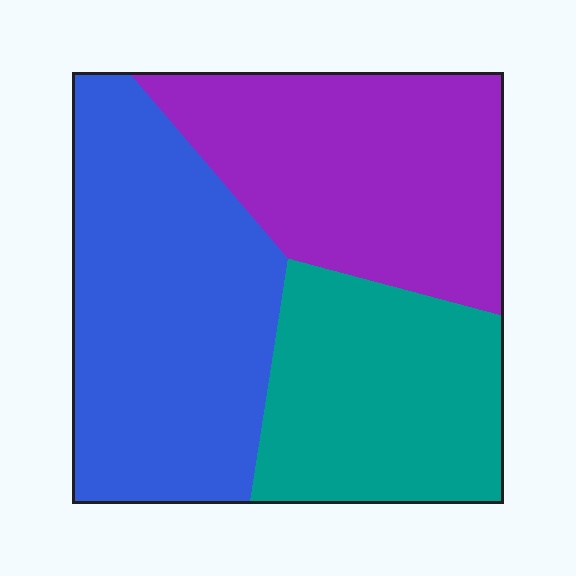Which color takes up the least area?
Teal, at roughly 30%.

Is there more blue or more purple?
Blue.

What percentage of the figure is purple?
Purple covers 33% of the figure.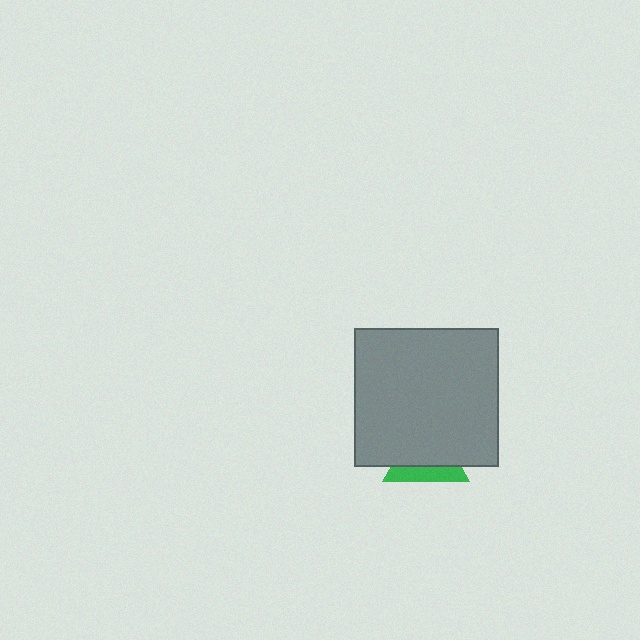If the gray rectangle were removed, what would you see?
You would see the complete green triangle.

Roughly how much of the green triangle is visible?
A small part of it is visible (roughly 34%).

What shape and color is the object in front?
The object in front is a gray rectangle.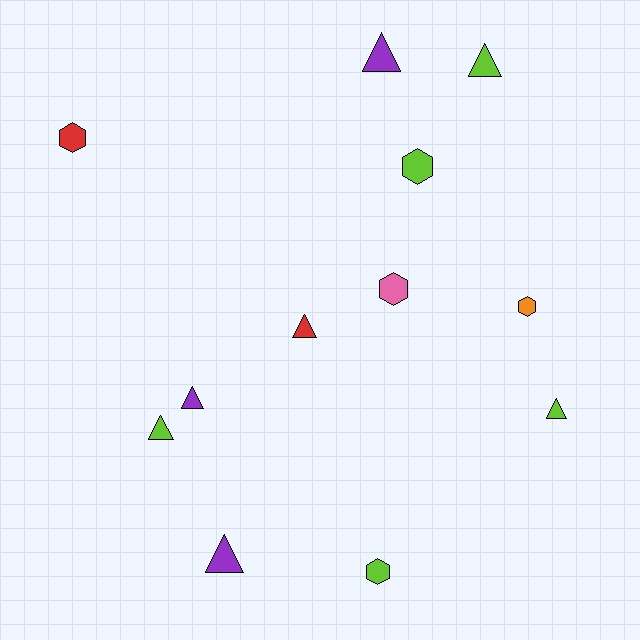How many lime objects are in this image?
There are 5 lime objects.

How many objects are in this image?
There are 12 objects.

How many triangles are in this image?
There are 7 triangles.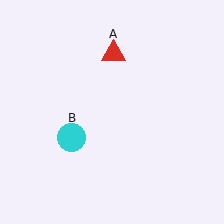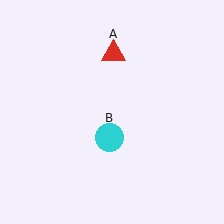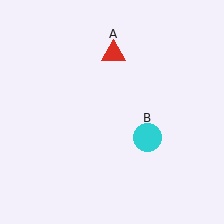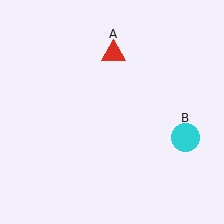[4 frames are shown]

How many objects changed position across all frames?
1 object changed position: cyan circle (object B).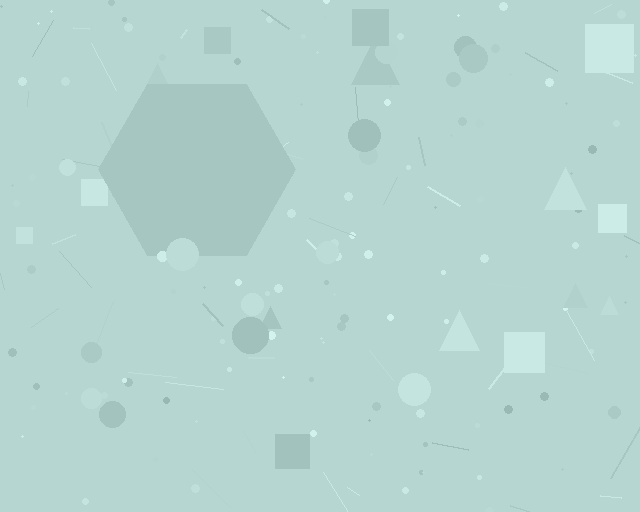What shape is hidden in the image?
A hexagon is hidden in the image.